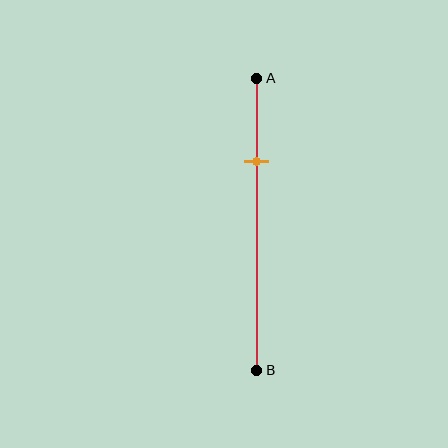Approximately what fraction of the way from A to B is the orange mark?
The orange mark is approximately 30% of the way from A to B.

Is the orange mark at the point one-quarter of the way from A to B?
No, the mark is at about 30% from A, not at the 25% one-quarter point.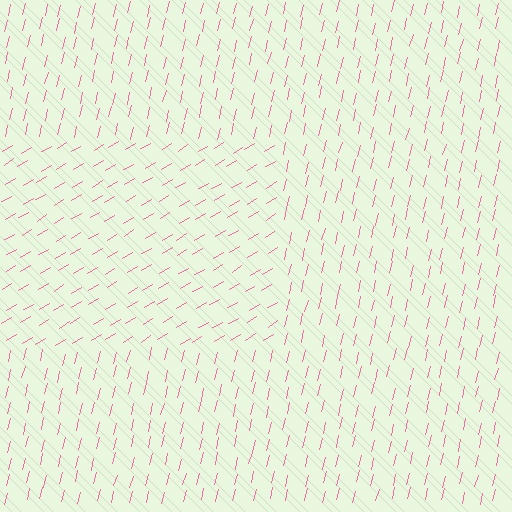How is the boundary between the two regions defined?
The boundary is defined purely by a change in line orientation (approximately 45 degrees difference). All lines are the same color and thickness.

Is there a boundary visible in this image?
Yes, there is a texture boundary formed by a change in line orientation.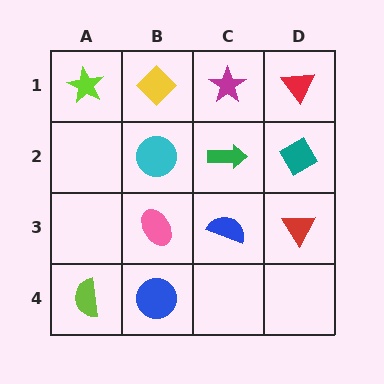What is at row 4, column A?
A lime semicircle.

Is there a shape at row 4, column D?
No, that cell is empty.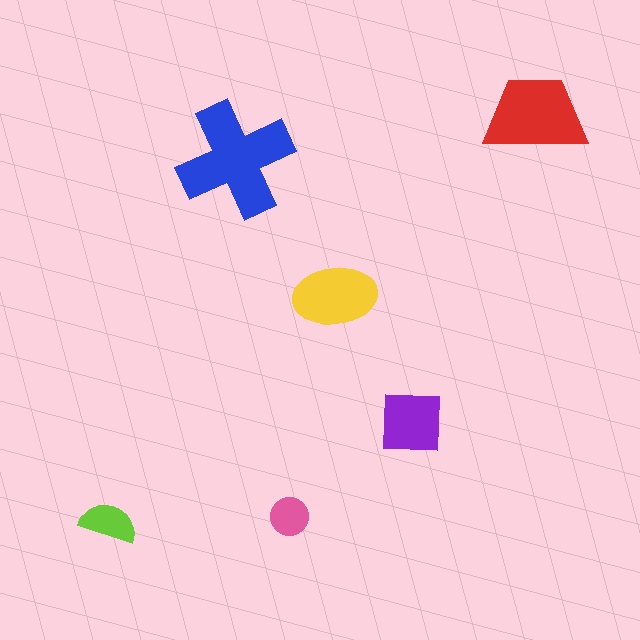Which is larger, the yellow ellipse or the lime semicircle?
The yellow ellipse.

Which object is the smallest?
The pink circle.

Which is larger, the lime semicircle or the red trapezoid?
The red trapezoid.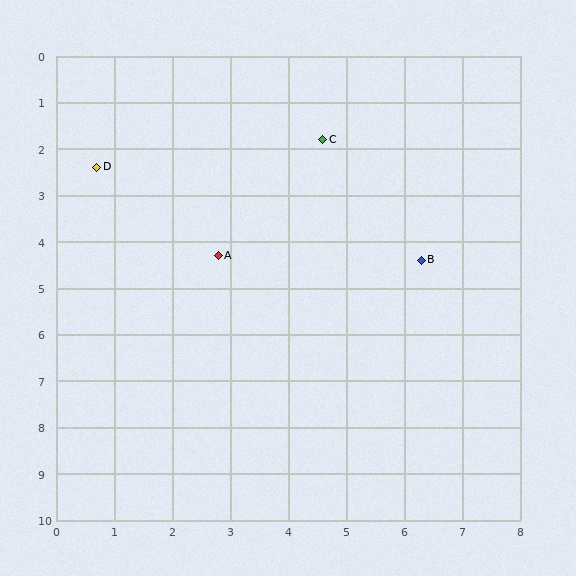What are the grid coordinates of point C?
Point C is at approximately (4.6, 1.8).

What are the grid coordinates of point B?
Point B is at approximately (6.3, 4.4).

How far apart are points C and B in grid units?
Points C and B are about 3.1 grid units apart.